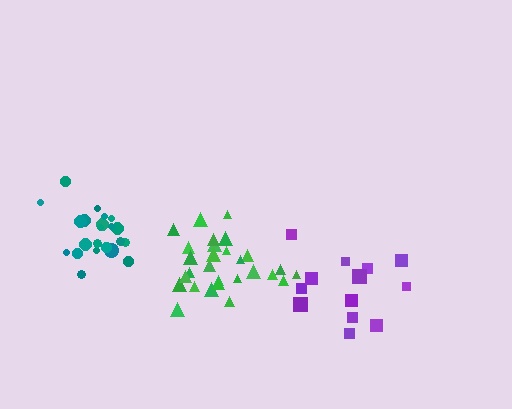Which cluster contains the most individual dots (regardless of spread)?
Green (28).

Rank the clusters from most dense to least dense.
teal, green, purple.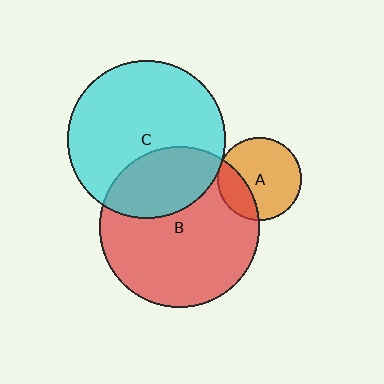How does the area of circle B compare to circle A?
Approximately 3.7 times.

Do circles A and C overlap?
Yes.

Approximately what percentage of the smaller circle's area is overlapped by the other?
Approximately 5%.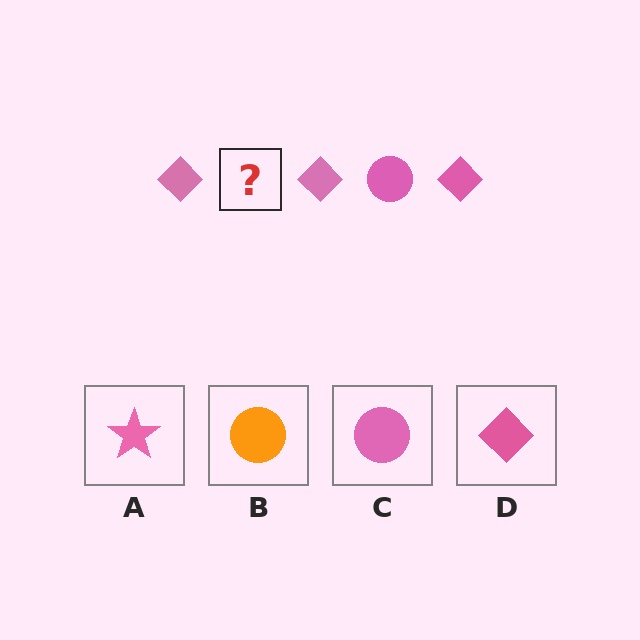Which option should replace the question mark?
Option C.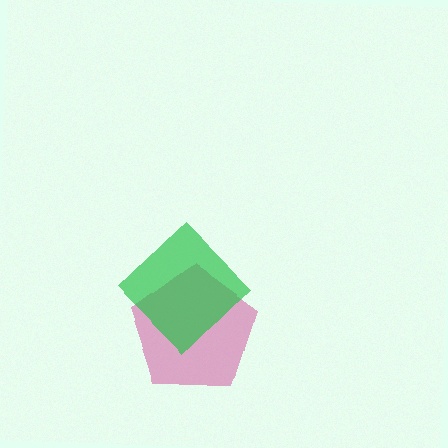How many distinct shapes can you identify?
There are 2 distinct shapes: a magenta pentagon, a green diamond.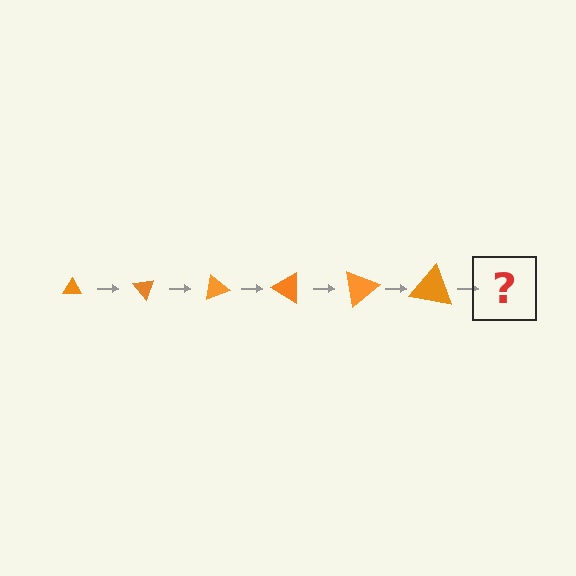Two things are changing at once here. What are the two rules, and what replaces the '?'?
The two rules are that the triangle grows larger each step and it rotates 50 degrees each step. The '?' should be a triangle, larger than the previous one and rotated 300 degrees from the start.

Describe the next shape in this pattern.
It should be a triangle, larger than the previous one and rotated 300 degrees from the start.